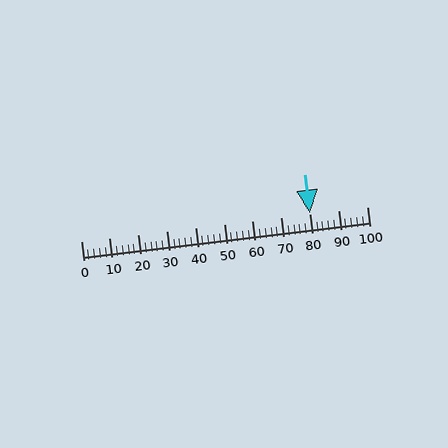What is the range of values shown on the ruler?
The ruler shows values from 0 to 100.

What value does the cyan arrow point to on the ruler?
The cyan arrow points to approximately 80.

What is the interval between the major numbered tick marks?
The major tick marks are spaced 10 units apart.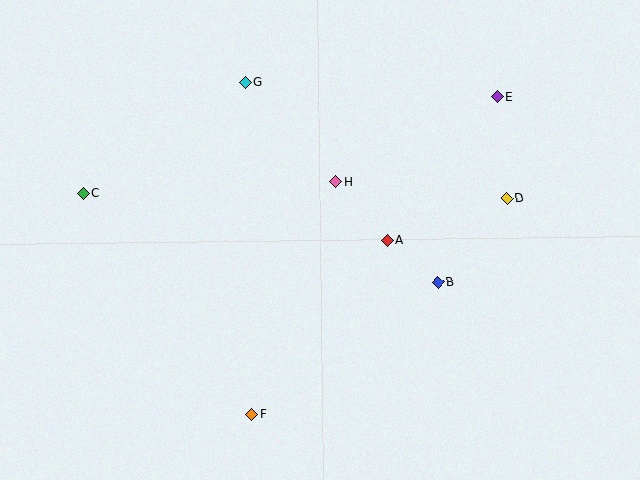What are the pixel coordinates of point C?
Point C is at (84, 193).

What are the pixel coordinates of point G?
Point G is at (245, 82).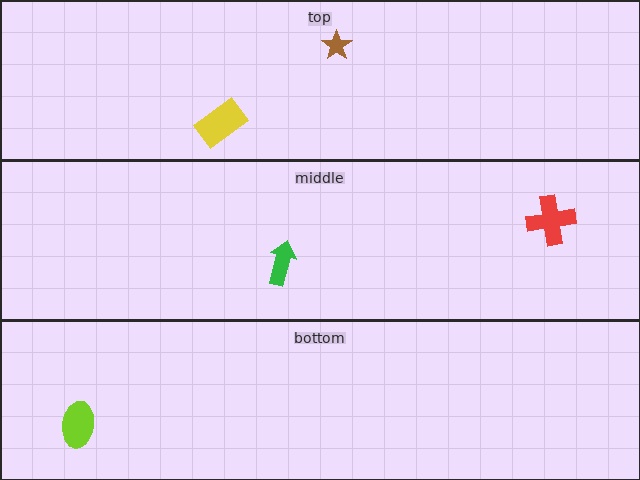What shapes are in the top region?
The yellow rectangle, the brown star.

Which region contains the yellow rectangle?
The top region.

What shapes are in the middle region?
The red cross, the green arrow.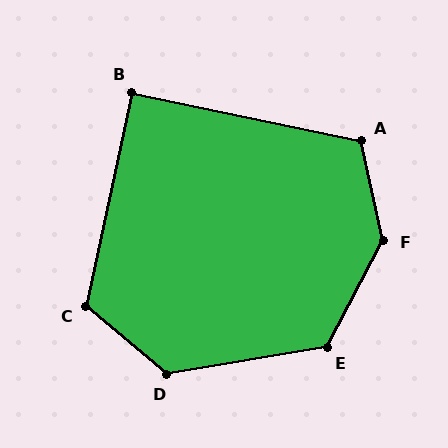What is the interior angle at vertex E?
Approximately 128 degrees (obtuse).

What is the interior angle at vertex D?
Approximately 130 degrees (obtuse).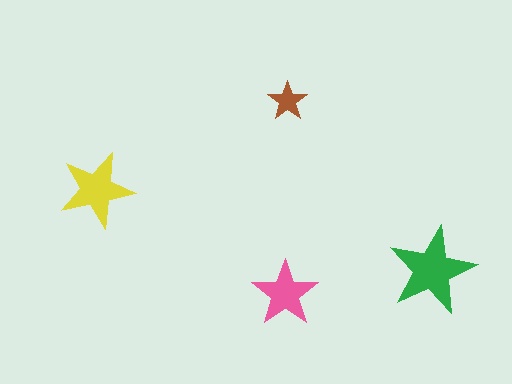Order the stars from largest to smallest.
the green one, the yellow one, the pink one, the brown one.